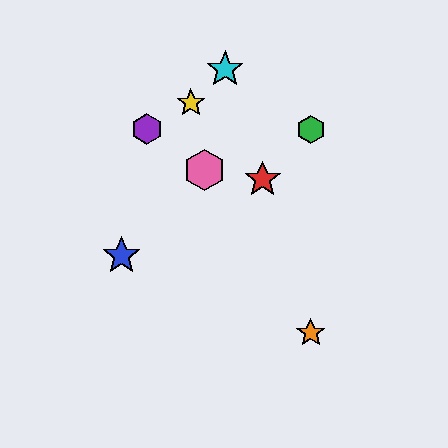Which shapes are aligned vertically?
The green hexagon, the orange star are aligned vertically.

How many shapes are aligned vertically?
2 shapes (the green hexagon, the orange star) are aligned vertically.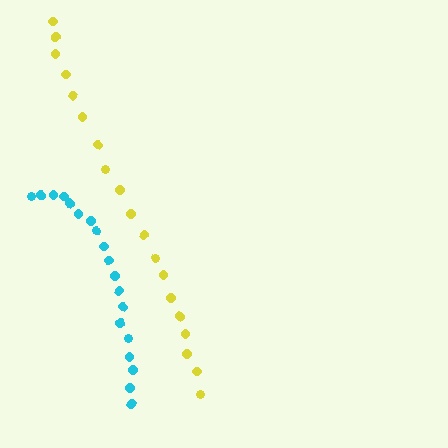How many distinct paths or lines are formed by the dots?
There are 2 distinct paths.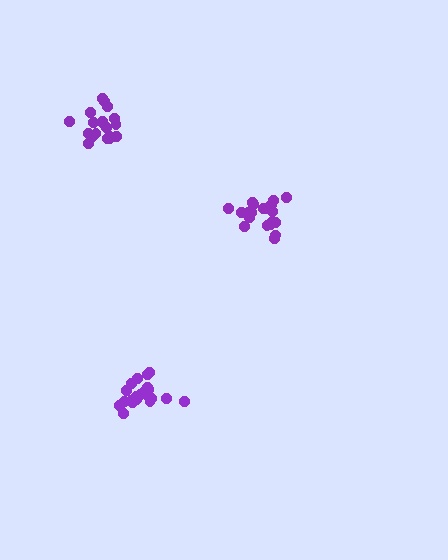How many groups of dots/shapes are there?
There are 3 groups.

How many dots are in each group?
Group 1: 21 dots, Group 2: 19 dots, Group 3: 20 dots (60 total).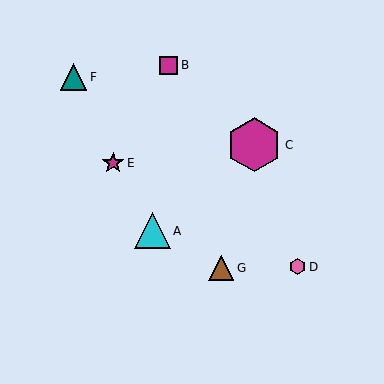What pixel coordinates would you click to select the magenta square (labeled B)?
Click at (169, 65) to select the magenta square B.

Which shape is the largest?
The magenta hexagon (labeled C) is the largest.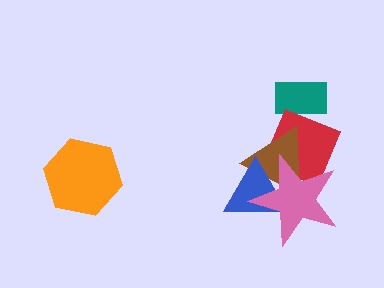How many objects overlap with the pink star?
3 objects overlap with the pink star.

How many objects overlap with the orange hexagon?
0 objects overlap with the orange hexagon.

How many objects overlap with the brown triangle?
3 objects overlap with the brown triangle.